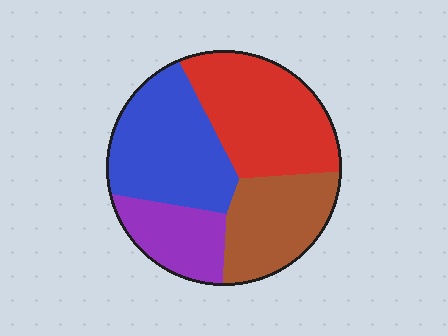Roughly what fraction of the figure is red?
Red takes up about one third (1/3) of the figure.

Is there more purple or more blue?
Blue.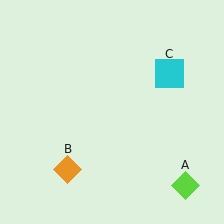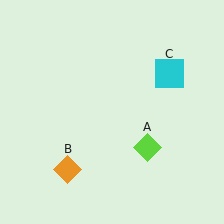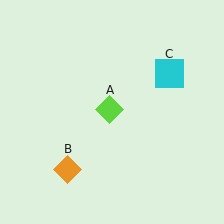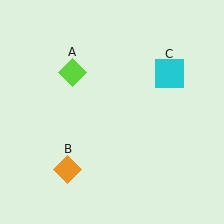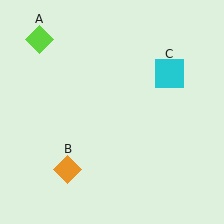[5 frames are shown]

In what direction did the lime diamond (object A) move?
The lime diamond (object A) moved up and to the left.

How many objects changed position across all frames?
1 object changed position: lime diamond (object A).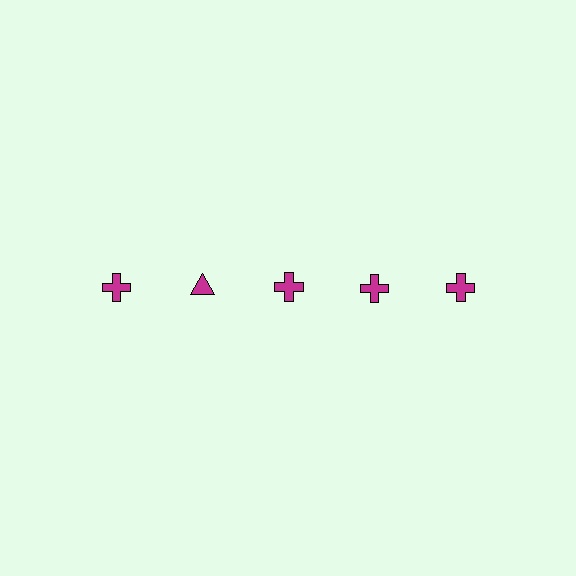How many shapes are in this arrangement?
There are 5 shapes arranged in a grid pattern.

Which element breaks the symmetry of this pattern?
The magenta triangle in the top row, second from left column breaks the symmetry. All other shapes are magenta crosses.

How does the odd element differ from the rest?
It has a different shape: triangle instead of cross.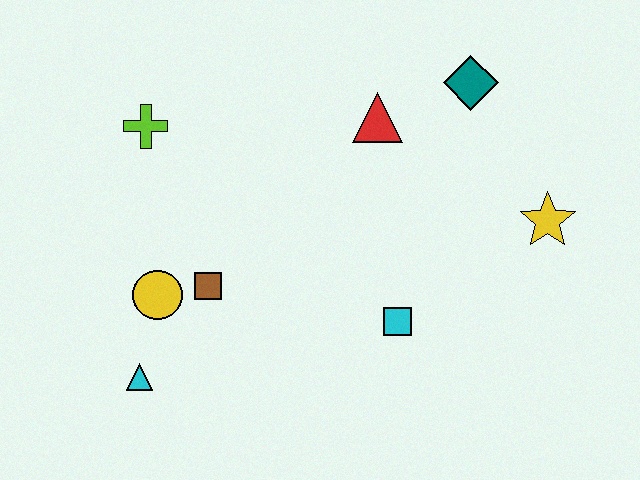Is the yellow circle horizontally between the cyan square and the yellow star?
No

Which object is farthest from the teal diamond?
The cyan triangle is farthest from the teal diamond.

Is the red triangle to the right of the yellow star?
No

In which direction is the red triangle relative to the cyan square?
The red triangle is above the cyan square.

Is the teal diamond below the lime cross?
No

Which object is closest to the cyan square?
The yellow star is closest to the cyan square.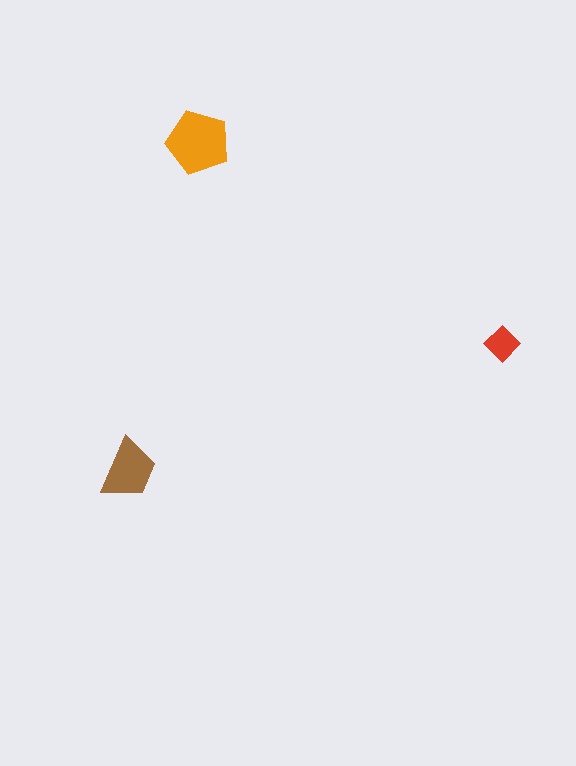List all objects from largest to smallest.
The orange pentagon, the brown trapezoid, the red diamond.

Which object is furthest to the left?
The brown trapezoid is leftmost.